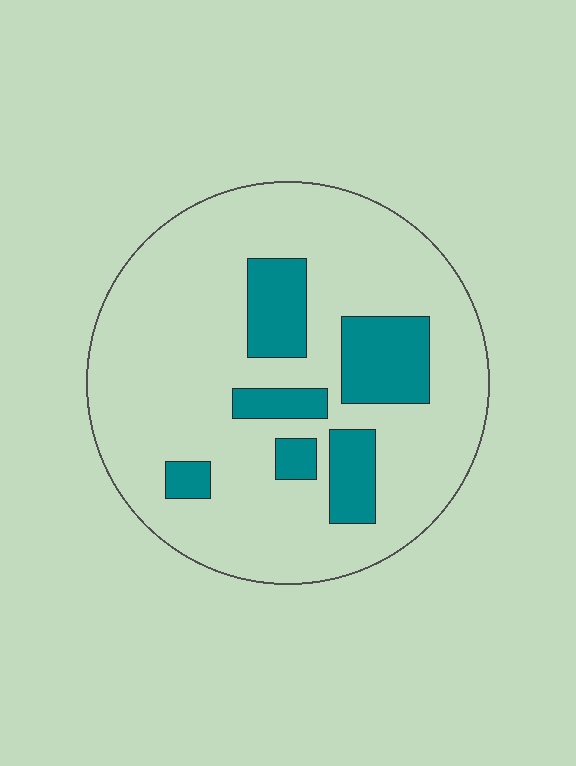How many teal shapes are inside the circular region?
6.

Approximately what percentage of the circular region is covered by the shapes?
Approximately 20%.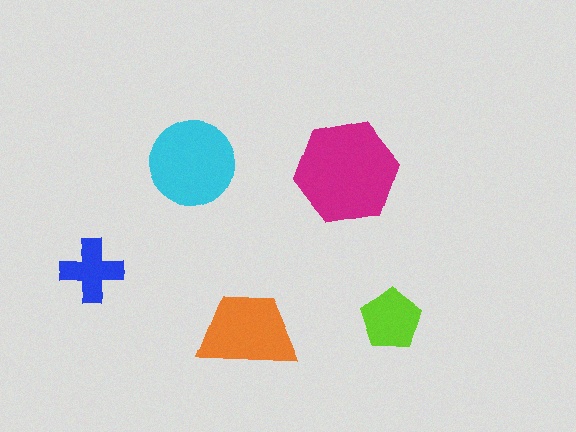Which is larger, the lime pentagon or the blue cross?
The lime pentagon.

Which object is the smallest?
The blue cross.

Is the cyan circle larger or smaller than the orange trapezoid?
Larger.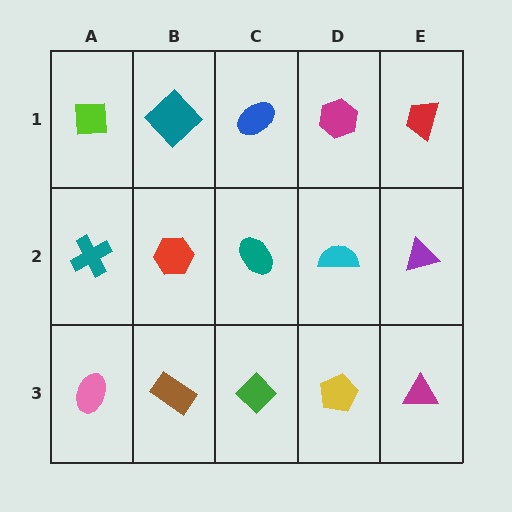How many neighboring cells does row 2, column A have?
3.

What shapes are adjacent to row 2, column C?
A blue ellipse (row 1, column C), a green diamond (row 3, column C), a red hexagon (row 2, column B), a cyan semicircle (row 2, column D).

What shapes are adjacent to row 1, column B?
A red hexagon (row 2, column B), a lime square (row 1, column A), a blue ellipse (row 1, column C).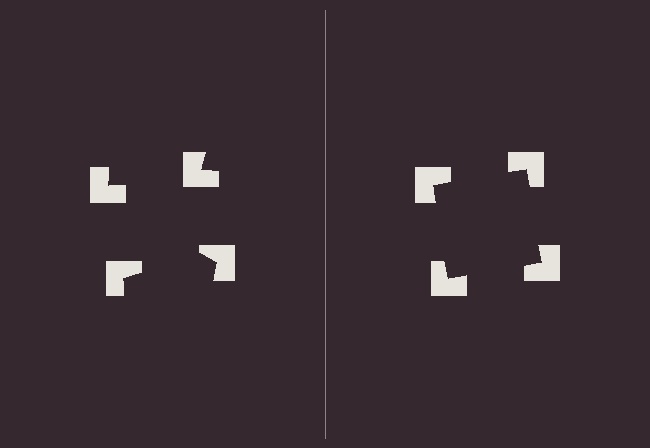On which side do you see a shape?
An illusory square appears on the right side. On the left side the wedge cuts are rotated, so no coherent shape forms.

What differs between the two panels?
The notched squares are positioned identically on both sides; only the wedge orientations differ. On the right they align to a square; on the left they are misaligned.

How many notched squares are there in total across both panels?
8 — 4 on each side.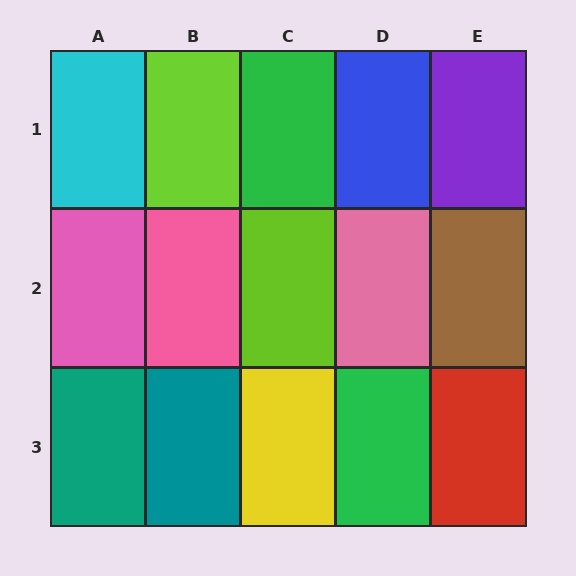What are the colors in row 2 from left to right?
Pink, pink, lime, pink, brown.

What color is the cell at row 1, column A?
Cyan.